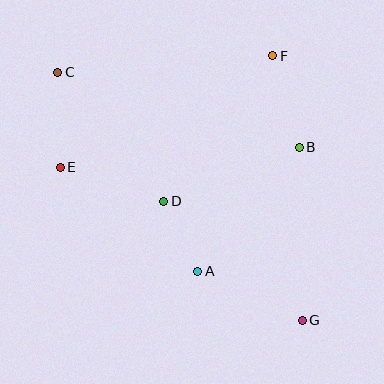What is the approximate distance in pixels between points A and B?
The distance between A and B is approximately 160 pixels.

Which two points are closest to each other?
Points A and D are closest to each other.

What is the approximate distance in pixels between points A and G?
The distance between A and G is approximately 115 pixels.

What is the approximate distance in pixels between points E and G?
The distance between E and G is approximately 286 pixels.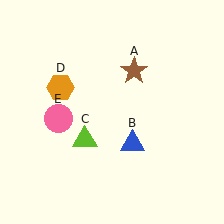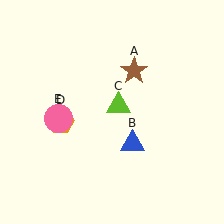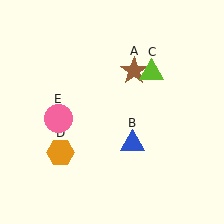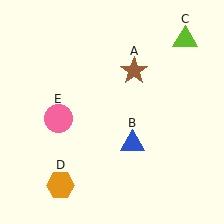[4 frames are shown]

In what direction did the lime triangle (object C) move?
The lime triangle (object C) moved up and to the right.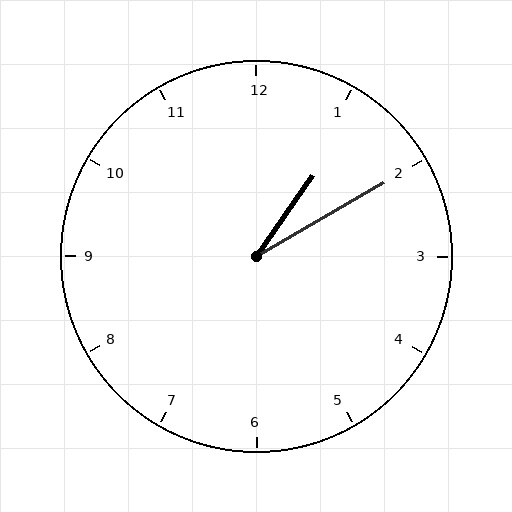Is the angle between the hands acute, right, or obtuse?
It is acute.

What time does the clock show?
1:10.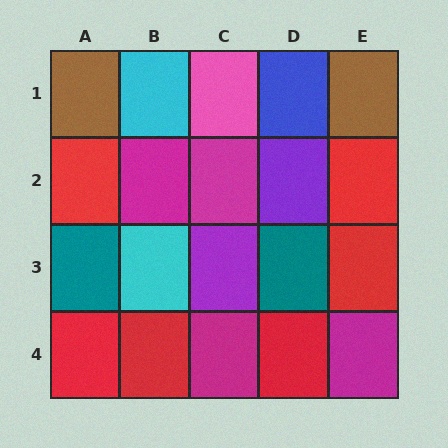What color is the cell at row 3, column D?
Teal.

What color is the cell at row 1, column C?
Pink.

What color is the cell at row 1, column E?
Brown.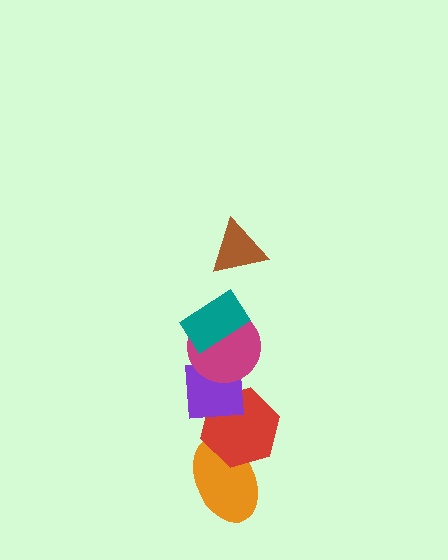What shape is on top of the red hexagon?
The purple square is on top of the red hexagon.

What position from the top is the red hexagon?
The red hexagon is 5th from the top.